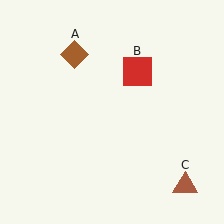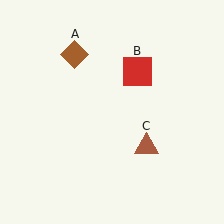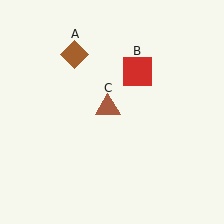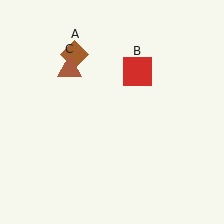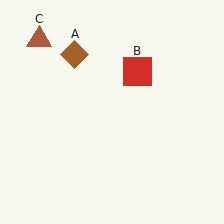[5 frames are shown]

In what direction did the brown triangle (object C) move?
The brown triangle (object C) moved up and to the left.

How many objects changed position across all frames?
1 object changed position: brown triangle (object C).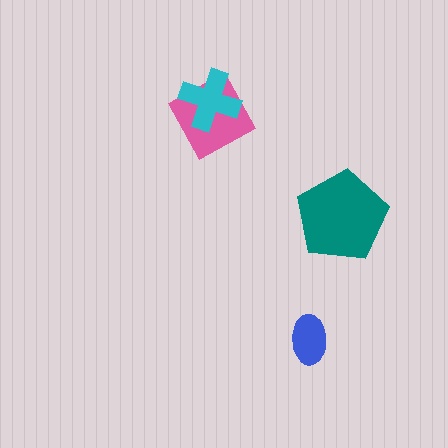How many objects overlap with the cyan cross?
1 object overlaps with the cyan cross.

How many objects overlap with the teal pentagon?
0 objects overlap with the teal pentagon.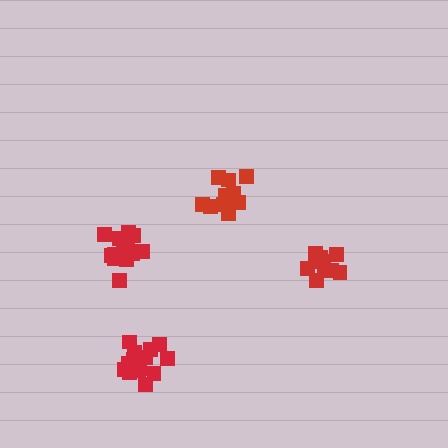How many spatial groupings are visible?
There are 4 spatial groupings.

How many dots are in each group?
Group 1: 14 dots, Group 2: 10 dots, Group 3: 15 dots, Group 4: 12 dots (51 total).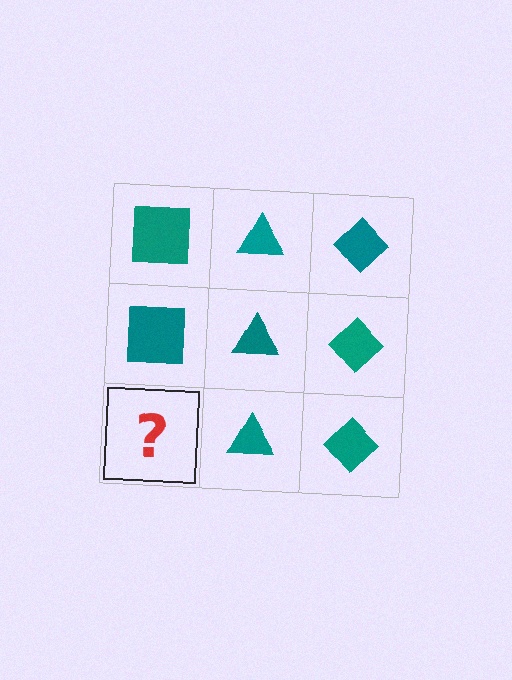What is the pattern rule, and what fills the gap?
The rule is that each column has a consistent shape. The gap should be filled with a teal square.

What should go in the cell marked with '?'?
The missing cell should contain a teal square.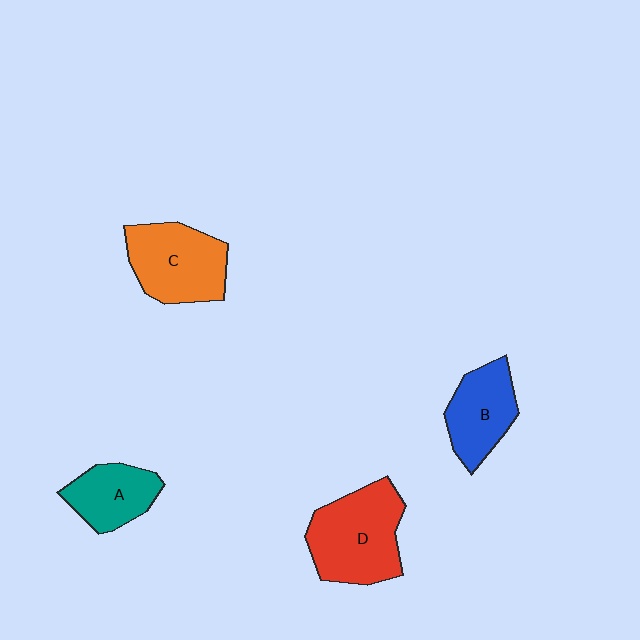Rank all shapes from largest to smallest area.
From largest to smallest: D (red), C (orange), B (blue), A (teal).